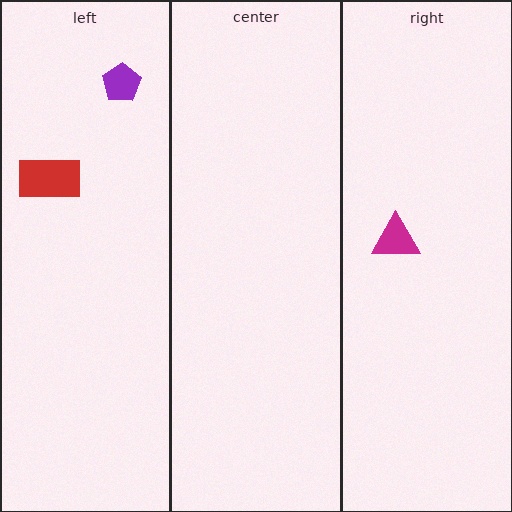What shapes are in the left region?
The red rectangle, the purple pentagon.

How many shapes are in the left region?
2.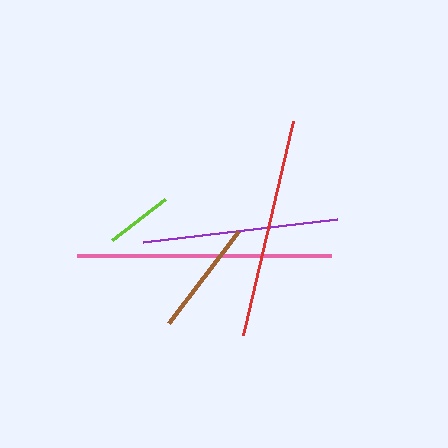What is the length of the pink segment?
The pink segment is approximately 254 pixels long.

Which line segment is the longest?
The pink line is the longest at approximately 254 pixels.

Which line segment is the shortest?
The lime line is the shortest at approximately 67 pixels.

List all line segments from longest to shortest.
From longest to shortest: pink, red, purple, brown, lime.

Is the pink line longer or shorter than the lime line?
The pink line is longer than the lime line.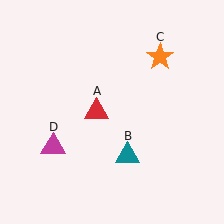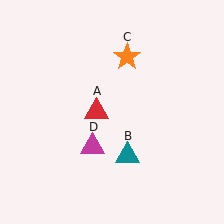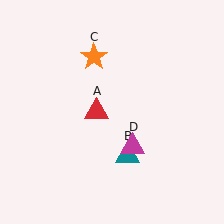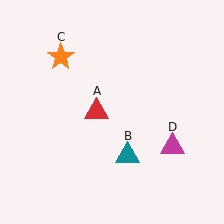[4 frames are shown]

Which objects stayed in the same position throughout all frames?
Red triangle (object A) and teal triangle (object B) remained stationary.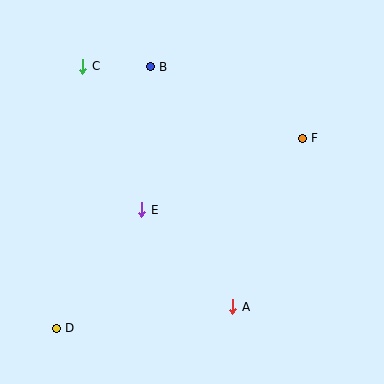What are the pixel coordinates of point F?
Point F is at (302, 138).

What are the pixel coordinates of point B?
Point B is at (150, 67).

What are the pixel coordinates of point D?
Point D is at (56, 328).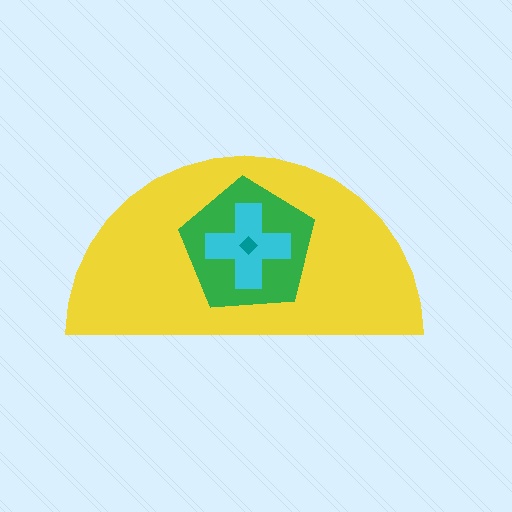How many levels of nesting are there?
4.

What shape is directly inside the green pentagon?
The cyan cross.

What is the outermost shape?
The yellow semicircle.